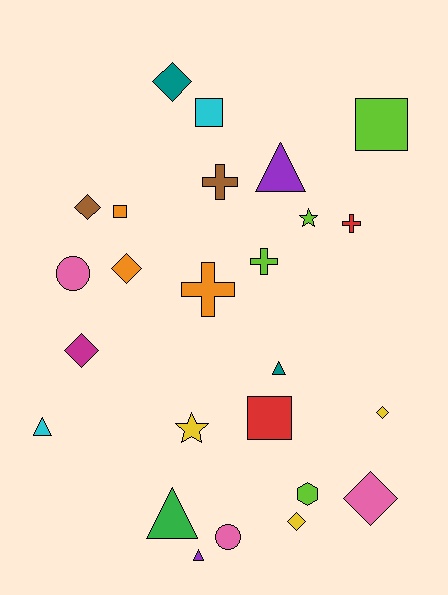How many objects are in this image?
There are 25 objects.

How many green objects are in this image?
There is 1 green object.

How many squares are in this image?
There are 4 squares.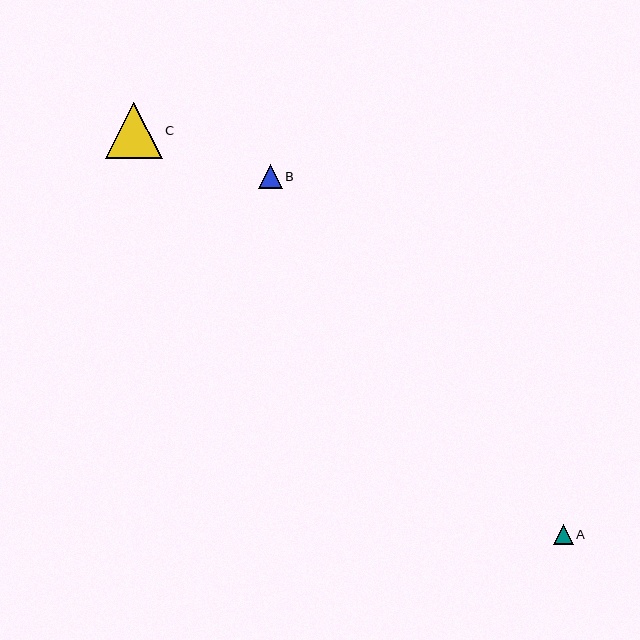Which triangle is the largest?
Triangle C is the largest with a size of approximately 57 pixels.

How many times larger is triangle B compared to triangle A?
Triangle B is approximately 1.2 times the size of triangle A.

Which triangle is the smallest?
Triangle A is the smallest with a size of approximately 20 pixels.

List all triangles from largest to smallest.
From largest to smallest: C, B, A.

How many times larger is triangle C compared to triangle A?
Triangle C is approximately 2.8 times the size of triangle A.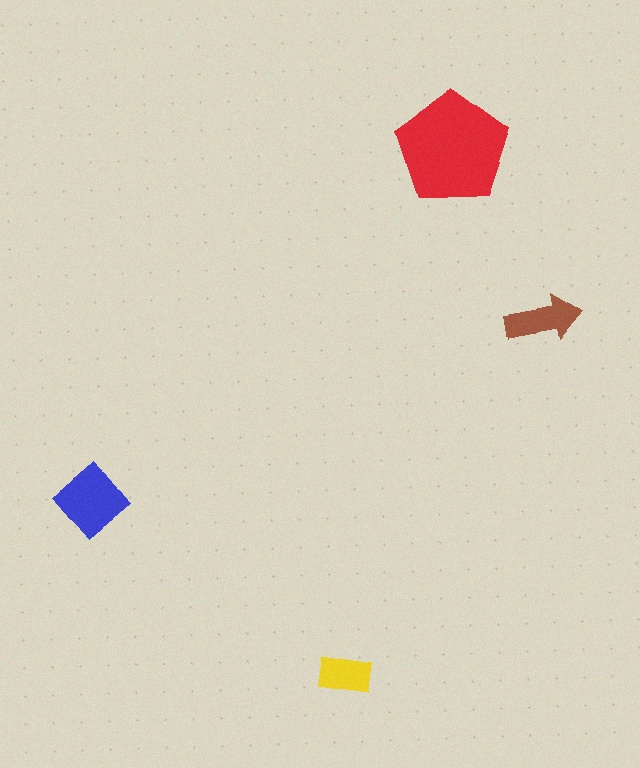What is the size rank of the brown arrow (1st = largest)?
3rd.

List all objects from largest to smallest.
The red pentagon, the blue diamond, the brown arrow, the yellow rectangle.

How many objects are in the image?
There are 4 objects in the image.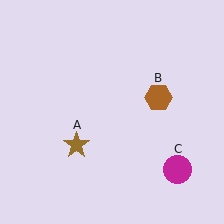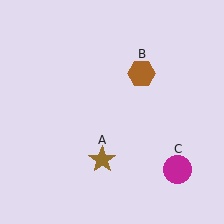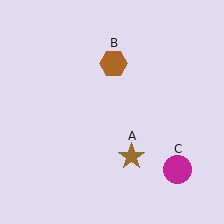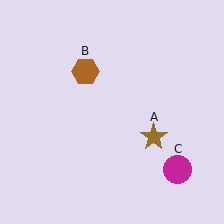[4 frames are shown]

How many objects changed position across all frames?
2 objects changed position: brown star (object A), brown hexagon (object B).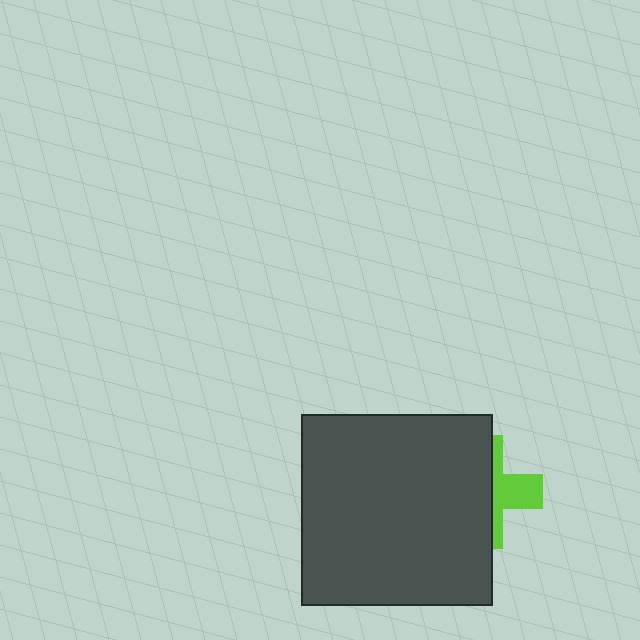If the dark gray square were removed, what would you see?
You would see the complete lime cross.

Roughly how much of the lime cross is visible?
A small part of it is visible (roughly 38%).